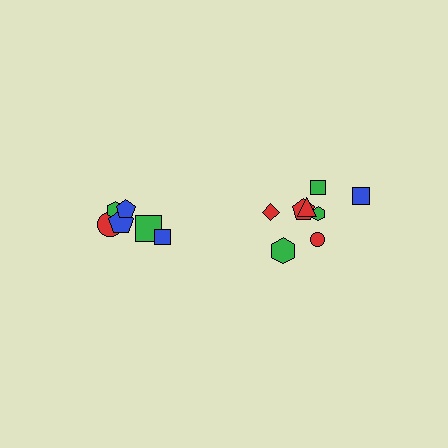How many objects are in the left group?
There are 6 objects.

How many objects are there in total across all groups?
There are 14 objects.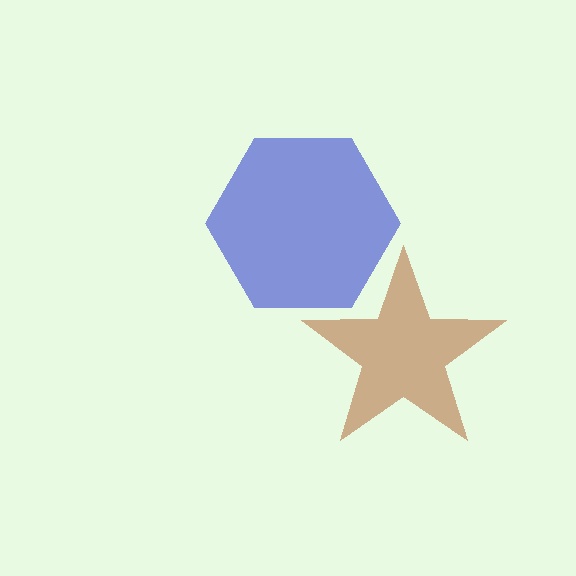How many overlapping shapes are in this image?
There are 2 overlapping shapes in the image.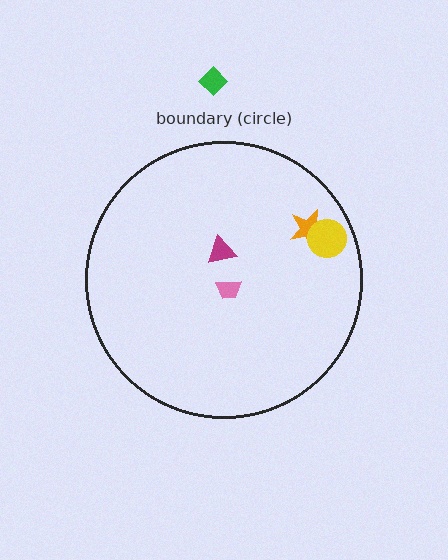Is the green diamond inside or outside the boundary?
Outside.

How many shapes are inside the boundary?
4 inside, 1 outside.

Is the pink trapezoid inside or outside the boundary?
Inside.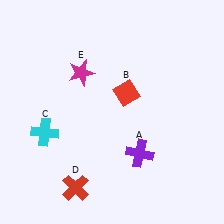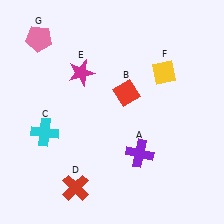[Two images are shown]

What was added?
A yellow diamond (F), a pink pentagon (G) were added in Image 2.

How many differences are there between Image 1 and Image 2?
There are 2 differences between the two images.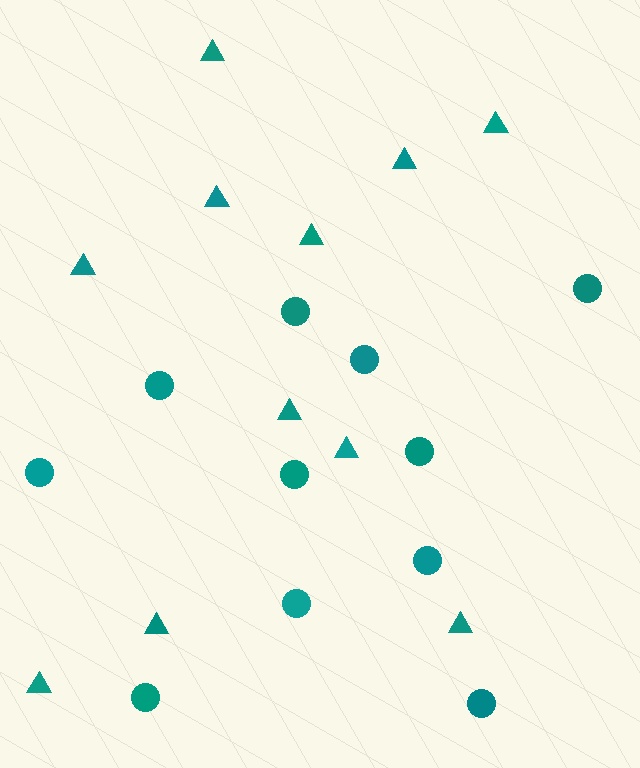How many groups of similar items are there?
There are 2 groups: one group of triangles (11) and one group of circles (11).